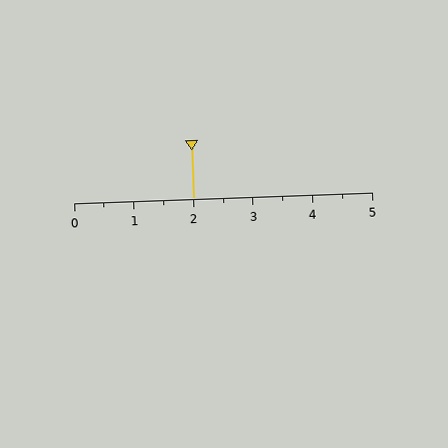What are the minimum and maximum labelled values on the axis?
The axis runs from 0 to 5.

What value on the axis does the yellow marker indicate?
The marker indicates approximately 2.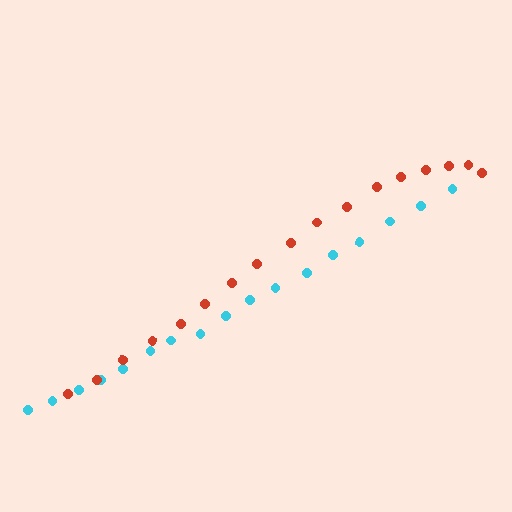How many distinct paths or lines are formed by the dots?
There are 2 distinct paths.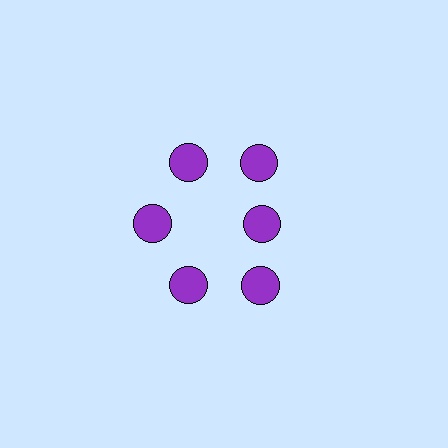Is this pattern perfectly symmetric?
No. The 6 purple circles are arranged in a ring, but one element near the 3 o'clock position is pulled inward toward the center, breaking the 6-fold rotational symmetry.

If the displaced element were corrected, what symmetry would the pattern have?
It would have 6-fold rotational symmetry — the pattern would map onto itself every 60 degrees.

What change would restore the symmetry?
The symmetry would be restored by moving it outward, back onto the ring so that all 6 circles sit at equal angles and equal distance from the center.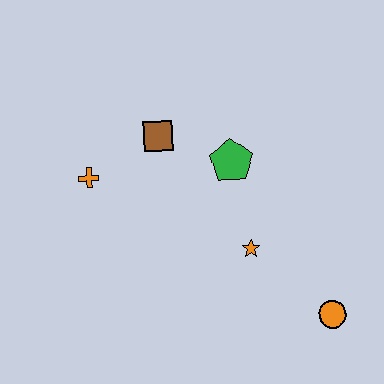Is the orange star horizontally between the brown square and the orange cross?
No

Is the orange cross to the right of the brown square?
No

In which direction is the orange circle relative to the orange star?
The orange circle is to the right of the orange star.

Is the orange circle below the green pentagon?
Yes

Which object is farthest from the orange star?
The orange cross is farthest from the orange star.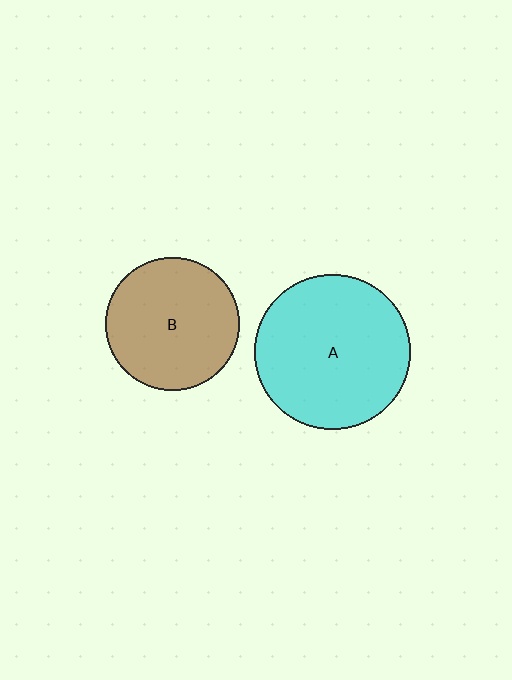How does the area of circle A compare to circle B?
Approximately 1.3 times.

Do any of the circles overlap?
No, none of the circles overlap.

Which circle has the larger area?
Circle A (cyan).